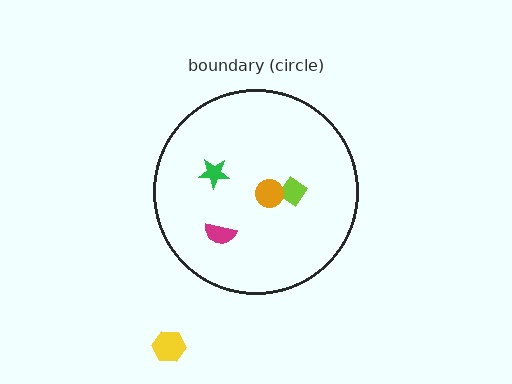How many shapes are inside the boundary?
4 inside, 1 outside.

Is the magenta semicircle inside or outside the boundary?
Inside.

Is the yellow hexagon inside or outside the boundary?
Outside.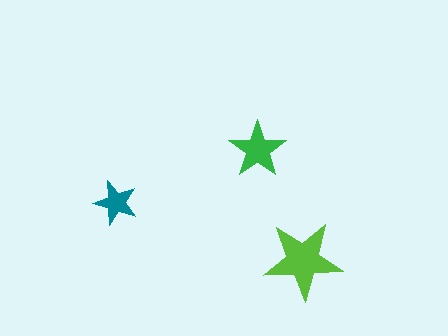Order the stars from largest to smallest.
the lime one, the green one, the teal one.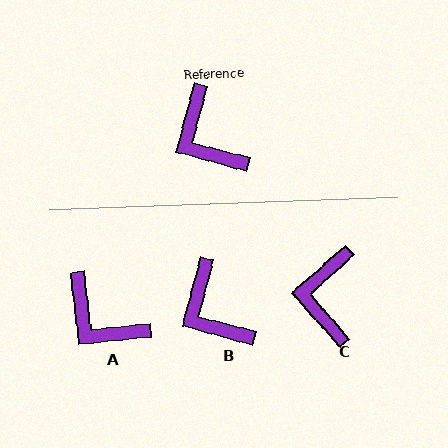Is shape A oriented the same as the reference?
No, it is off by about 21 degrees.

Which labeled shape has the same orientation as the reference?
B.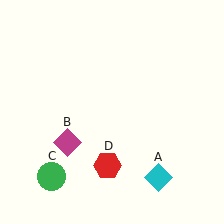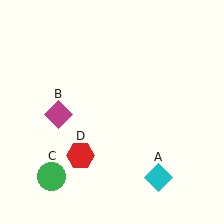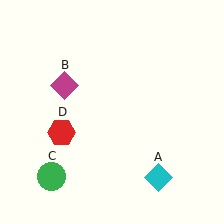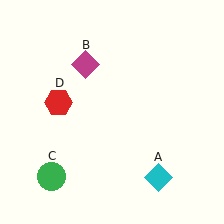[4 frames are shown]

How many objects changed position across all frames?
2 objects changed position: magenta diamond (object B), red hexagon (object D).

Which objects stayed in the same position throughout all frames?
Cyan diamond (object A) and green circle (object C) remained stationary.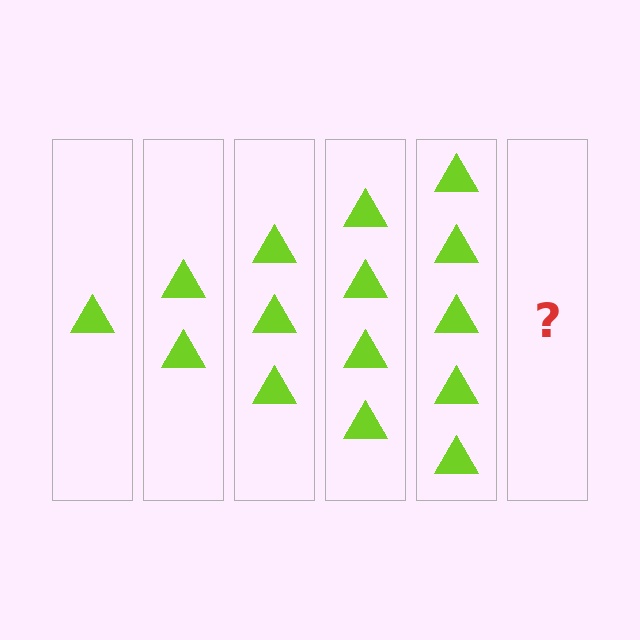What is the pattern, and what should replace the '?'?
The pattern is that each step adds one more triangle. The '?' should be 6 triangles.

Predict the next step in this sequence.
The next step is 6 triangles.